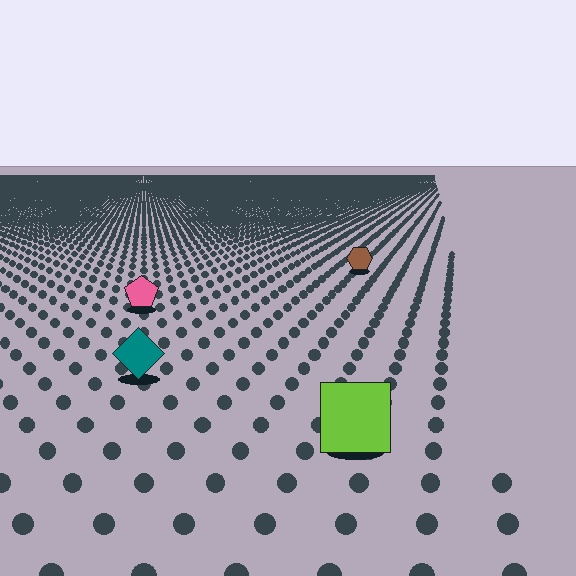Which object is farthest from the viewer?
The brown hexagon is farthest from the viewer. It appears smaller and the ground texture around it is denser.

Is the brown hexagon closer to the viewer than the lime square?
No. The lime square is closer — you can tell from the texture gradient: the ground texture is coarser near it.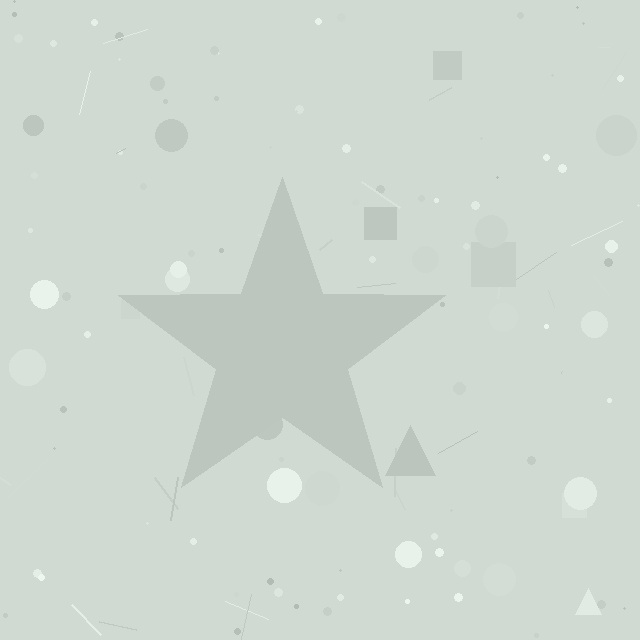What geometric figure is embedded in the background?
A star is embedded in the background.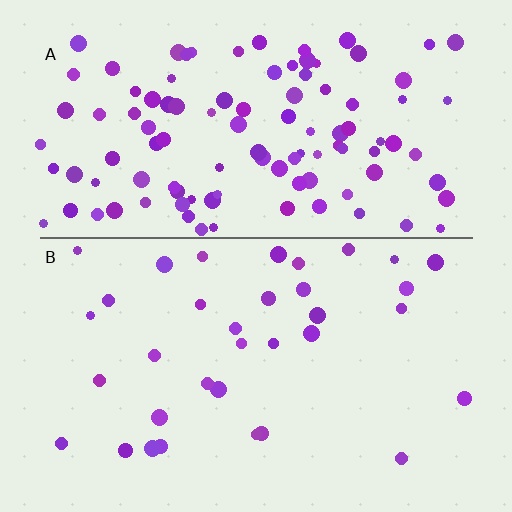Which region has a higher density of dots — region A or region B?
A (the top).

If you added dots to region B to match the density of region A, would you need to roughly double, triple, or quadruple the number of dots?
Approximately triple.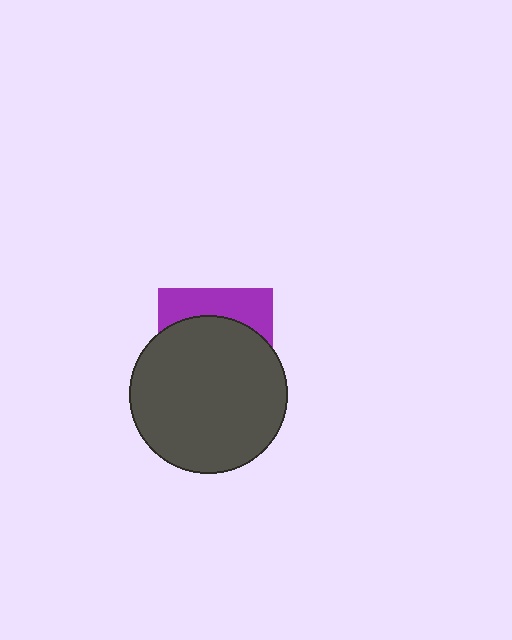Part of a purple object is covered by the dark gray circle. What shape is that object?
It is a square.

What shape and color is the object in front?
The object in front is a dark gray circle.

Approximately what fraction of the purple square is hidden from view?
Roughly 69% of the purple square is hidden behind the dark gray circle.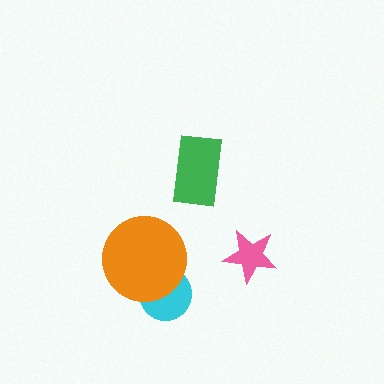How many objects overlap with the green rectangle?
0 objects overlap with the green rectangle.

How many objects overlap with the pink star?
0 objects overlap with the pink star.